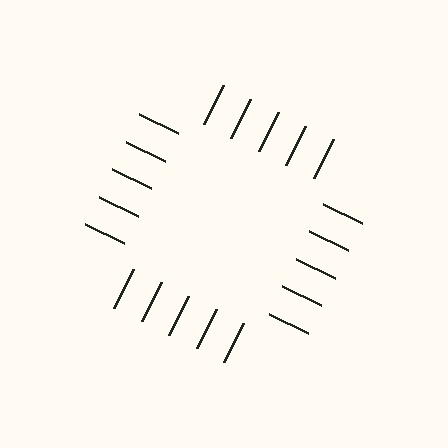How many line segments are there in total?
20 — 5 along each of the 4 edges.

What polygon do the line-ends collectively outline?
An illusory square — the line segments terminate on its edges but no continuous stroke is drawn.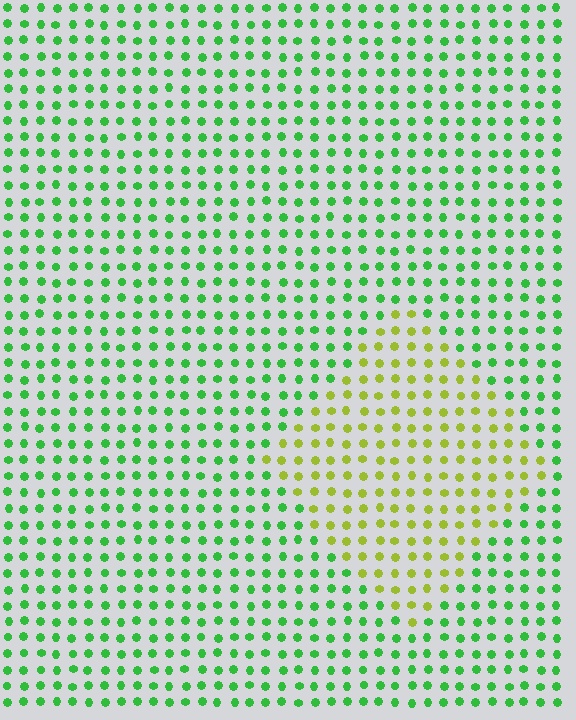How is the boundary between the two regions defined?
The boundary is defined purely by a slight shift in hue (about 50 degrees). Spacing, size, and orientation are identical on both sides.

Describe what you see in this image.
The image is filled with small green elements in a uniform arrangement. A diamond-shaped region is visible where the elements are tinted to a slightly different hue, forming a subtle color boundary.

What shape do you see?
I see a diamond.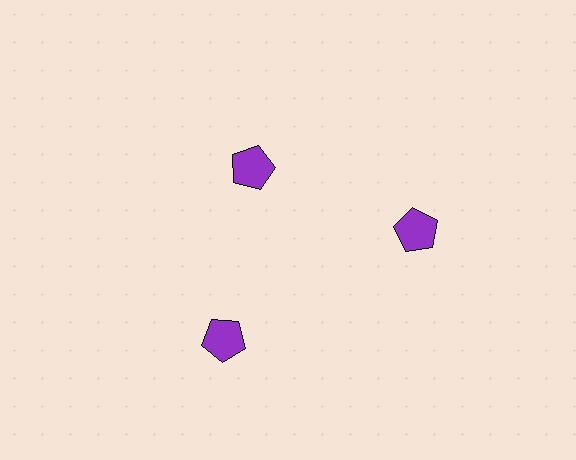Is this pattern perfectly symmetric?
No. The 3 purple pentagons are arranged in a ring, but one element near the 11 o'clock position is pulled inward toward the center, breaking the 3-fold rotational symmetry.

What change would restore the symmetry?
The symmetry would be restored by moving it outward, back onto the ring so that all 3 pentagons sit at equal angles and equal distance from the center.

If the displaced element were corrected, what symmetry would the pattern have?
It would have 3-fold rotational symmetry — the pattern would map onto itself every 120 degrees.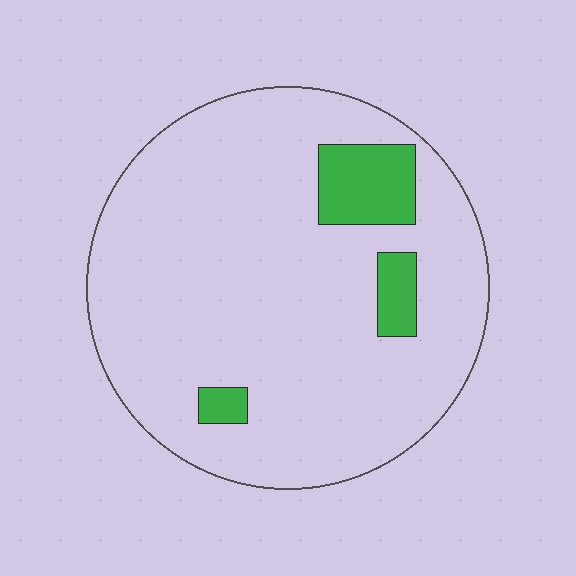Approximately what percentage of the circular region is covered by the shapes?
Approximately 10%.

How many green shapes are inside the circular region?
3.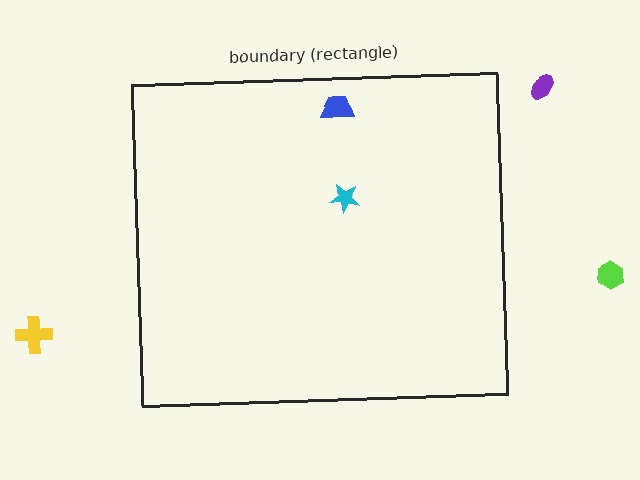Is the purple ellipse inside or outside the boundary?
Outside.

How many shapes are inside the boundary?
2 inside, 3 outside.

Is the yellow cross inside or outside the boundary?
Outside.